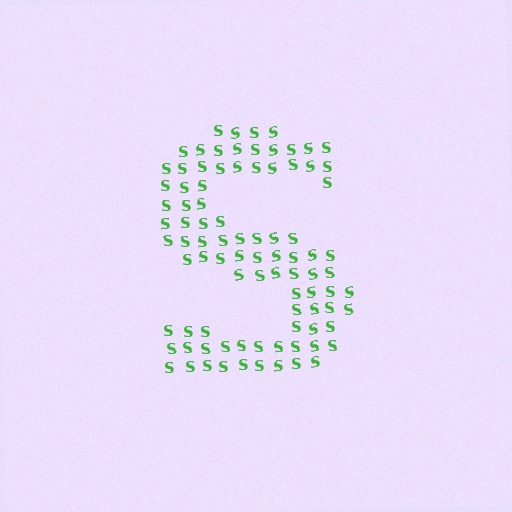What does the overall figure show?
The overall figure shows the letter S.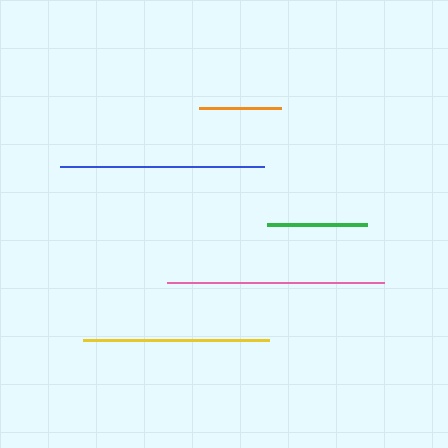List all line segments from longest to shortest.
From longest to shortest: pink, blue, yellow, green, orange.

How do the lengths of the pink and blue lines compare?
The pink and blue lines are approximately the same length.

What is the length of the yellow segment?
The yellow segment is approximately 185 pixels long.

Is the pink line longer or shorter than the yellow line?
The pink line is longer than the yellow line.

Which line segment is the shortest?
The orange line is the shortest at approximately 82 pixels.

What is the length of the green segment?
The green segment is approximately 99 pixels long.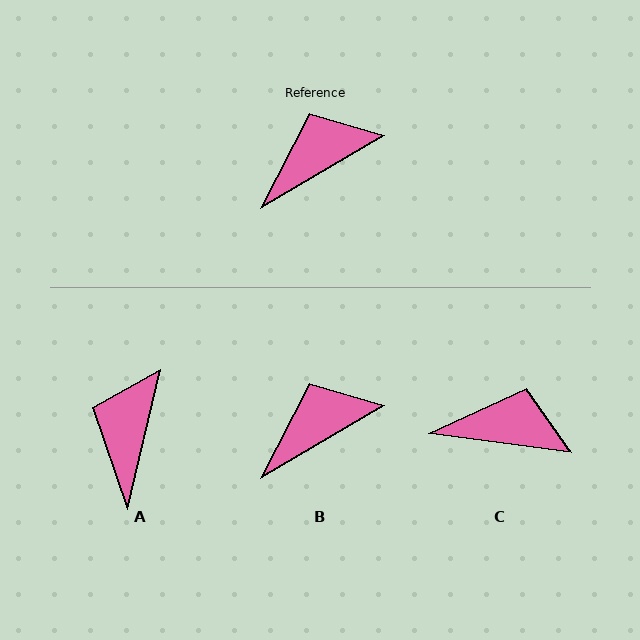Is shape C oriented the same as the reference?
No, it is off by about 38 degrees.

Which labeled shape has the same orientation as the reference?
B.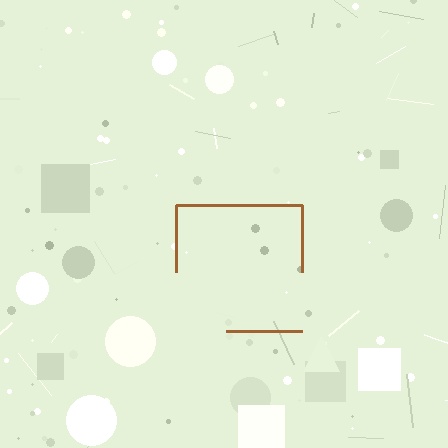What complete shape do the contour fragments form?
The contour fragments form a square.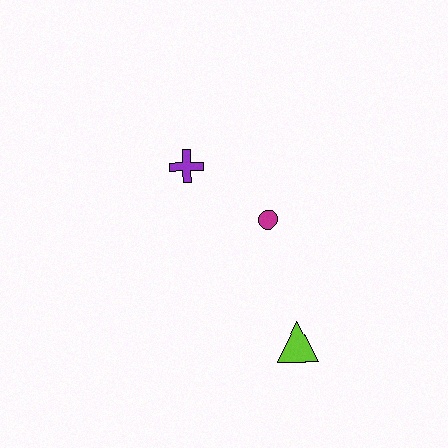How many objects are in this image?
There are 3 objects.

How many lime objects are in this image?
There is 1 lime object.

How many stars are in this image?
There are no stars.